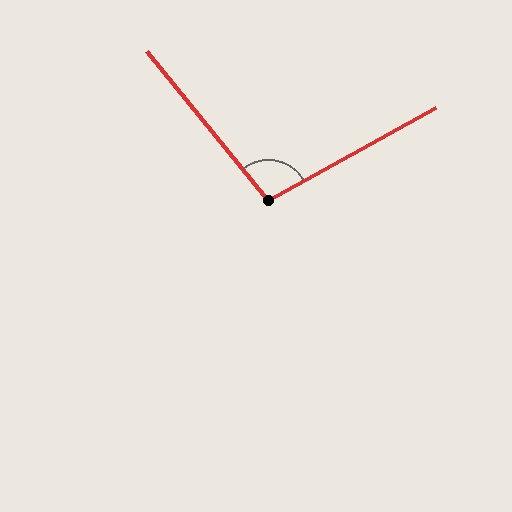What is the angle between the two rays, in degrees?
Approximately 100 degrees.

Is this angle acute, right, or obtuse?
It is obtuse.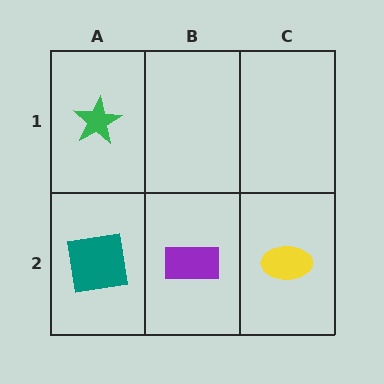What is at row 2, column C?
A yellow ellipse.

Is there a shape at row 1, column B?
No, that cell is empty.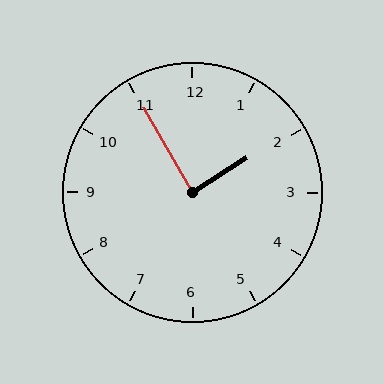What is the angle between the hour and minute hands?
Approximately 88 degrees.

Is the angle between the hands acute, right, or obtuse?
It is right.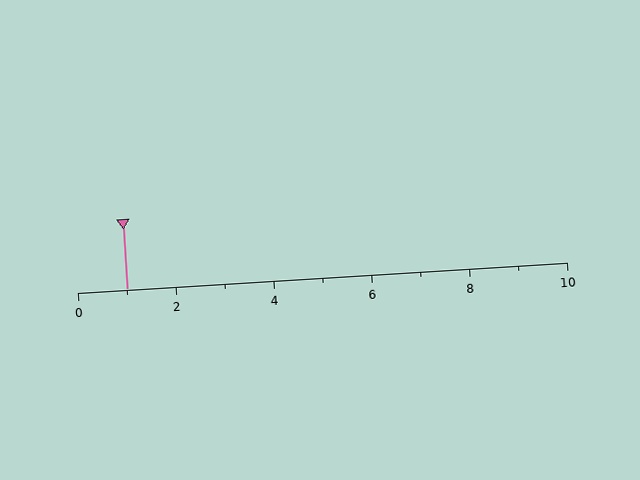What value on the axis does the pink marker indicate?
The marker indicates approximately 1.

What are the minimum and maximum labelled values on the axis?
The axis runs from 0 to 10.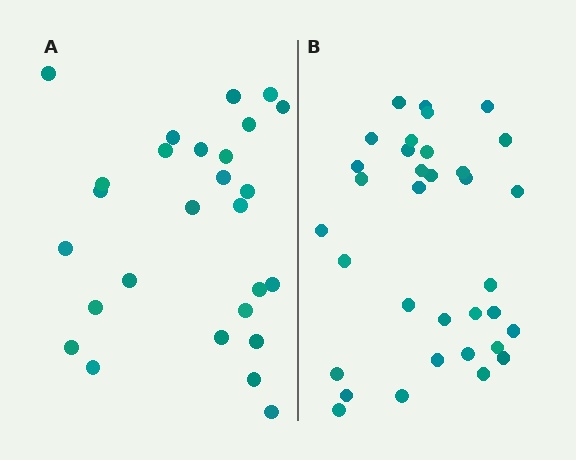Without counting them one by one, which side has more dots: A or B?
Region B (the right region) has more dots.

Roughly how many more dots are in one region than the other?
Region B has roughly 8 or so more dots than region A.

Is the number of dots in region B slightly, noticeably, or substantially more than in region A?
Region B has noticeably more, but not dramatically so. The ratio is roughly 1.3 to 1.